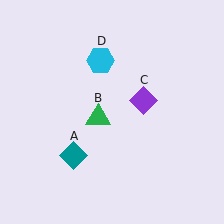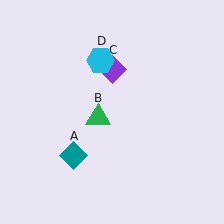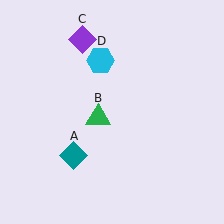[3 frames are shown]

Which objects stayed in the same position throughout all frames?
Teal diamond (object A) and green triangle (object B) and cyan hexagon (object D) remained stationary.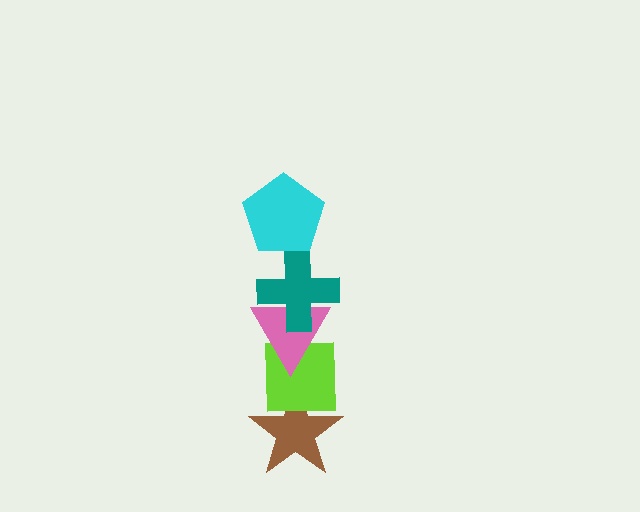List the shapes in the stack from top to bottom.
From top to bottom: the cyan pentagon, the teal cross, the pink triangle, the lime square, the brown star.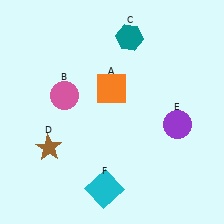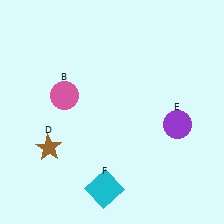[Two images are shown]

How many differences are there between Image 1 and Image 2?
There are 2 differences between the two images.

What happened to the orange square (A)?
The orange square (A) was removed in Image 2. It was in the top-left area of Image 1.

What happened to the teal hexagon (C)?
The teal hexagon (C) was removed in Image 2. It was in the top-right area of Image 1.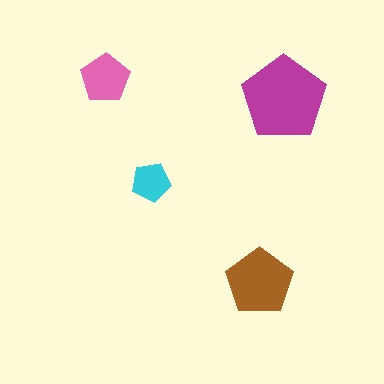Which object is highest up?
The pink pentagon is topmost.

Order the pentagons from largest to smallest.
the magenta one, the brown one, the pink one, the cyan one.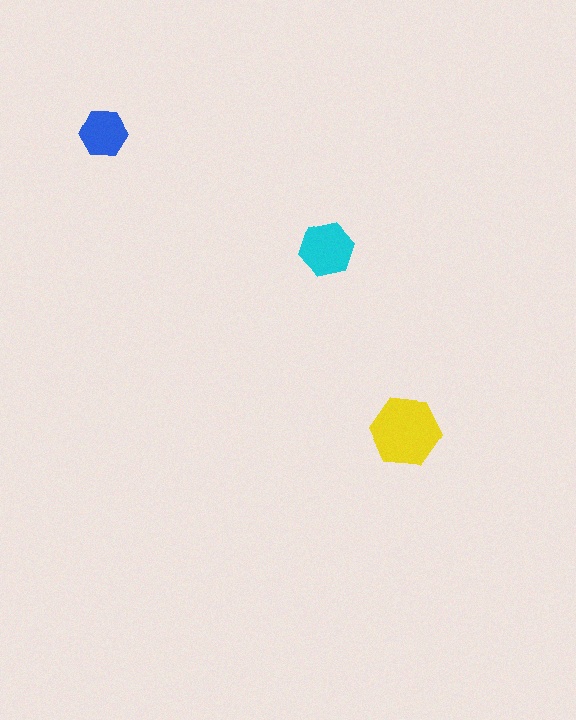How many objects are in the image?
There are 3 objects in the image.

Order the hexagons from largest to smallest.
the yellow one, the cyan one, the blue one.